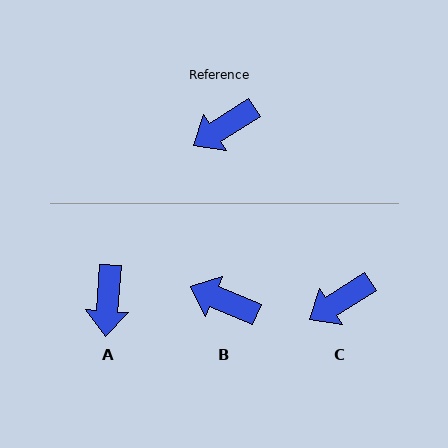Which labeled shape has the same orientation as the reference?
C.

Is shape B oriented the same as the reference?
No, it is off by about 54 degrees.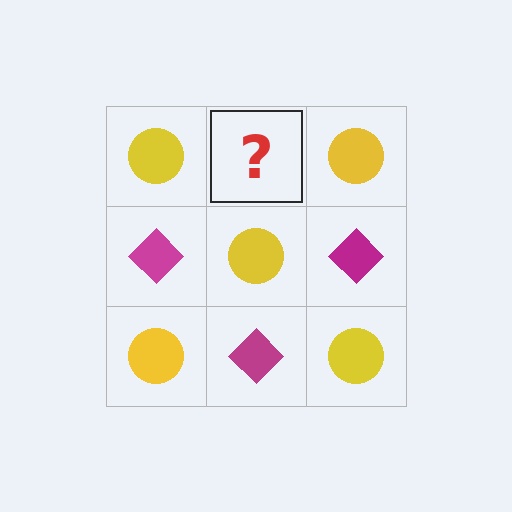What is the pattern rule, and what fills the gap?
The rule is that it alternates yellow circle and magenta diamond in a checkerboard pattern. The gap should be filled with a magenta diamond.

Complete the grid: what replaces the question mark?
The question mark should be replaced with a magenta diamond.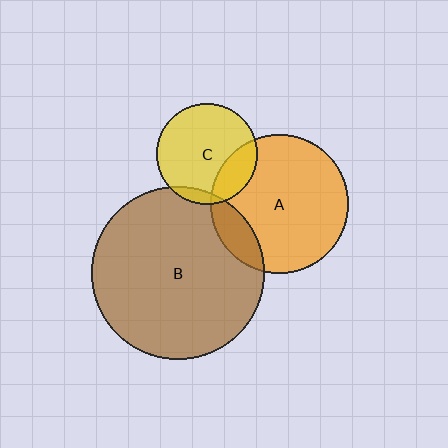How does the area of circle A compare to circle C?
Approximately 1.9 times.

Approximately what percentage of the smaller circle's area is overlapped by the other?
Approximately 15%.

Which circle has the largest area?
Circle B (brown).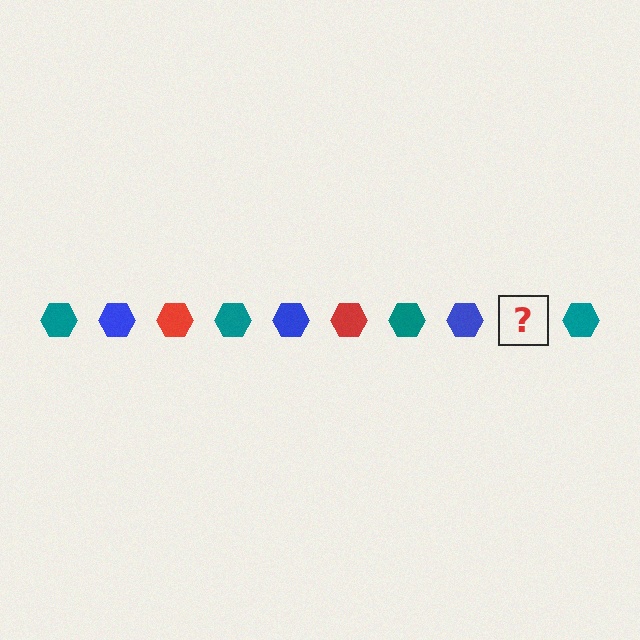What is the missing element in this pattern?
The missing element is a red hexagon.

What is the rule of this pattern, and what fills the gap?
The rule is that the pattern cycles through teal, blue, red hexagons. The gap should be filled with a red hexagon.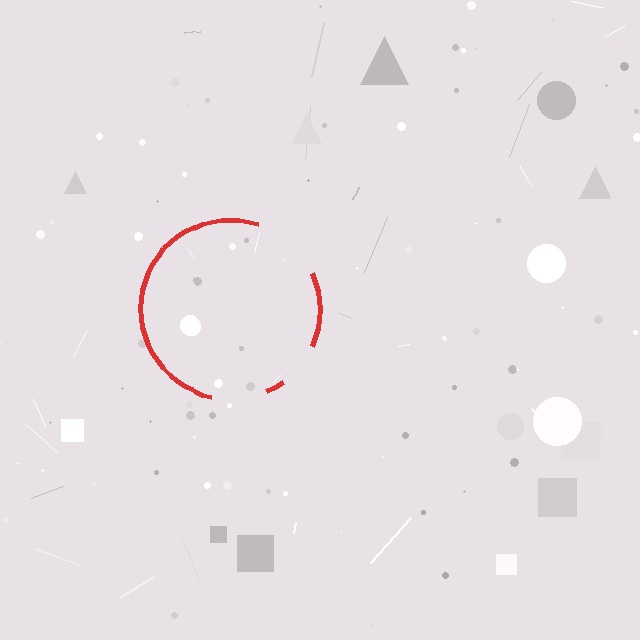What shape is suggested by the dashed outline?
The dashed outline suggests a circle.